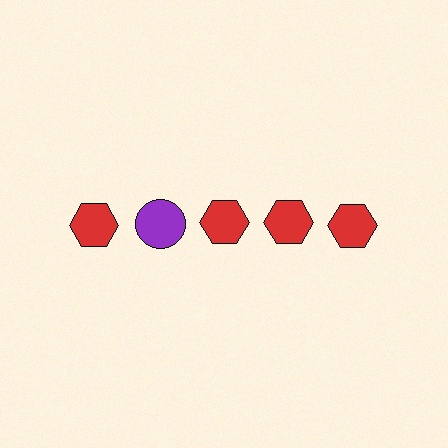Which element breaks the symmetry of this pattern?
The purple circle in the top row, second from left column breaks the symmetry. All other shapes are red hexagons.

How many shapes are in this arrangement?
There are 5 shapes arranged in a grid pattern.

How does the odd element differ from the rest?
It differs in both color (purple instead of red) and shape (circle instead of hexagon).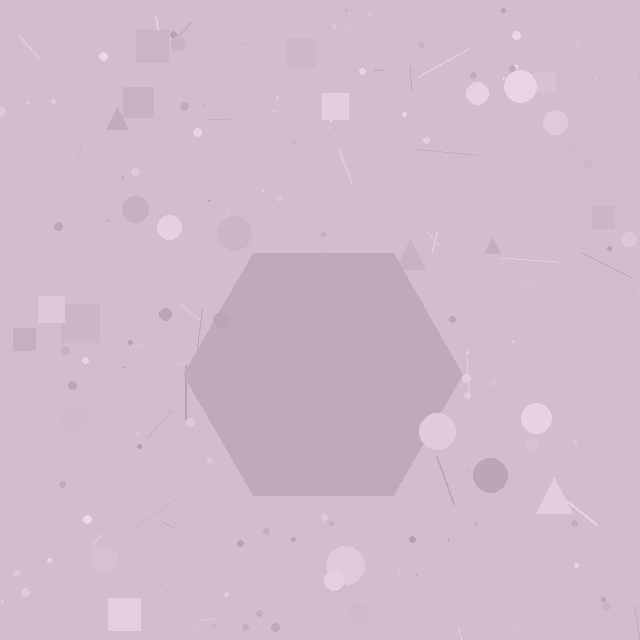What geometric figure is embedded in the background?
A hexagon is embedded in the background.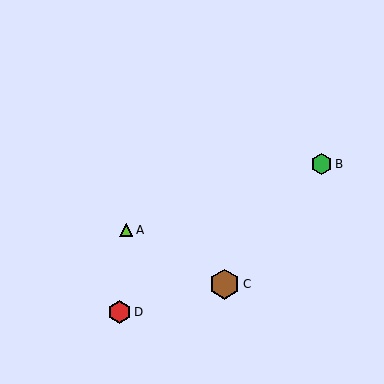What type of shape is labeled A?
Shape A is a lime triangle.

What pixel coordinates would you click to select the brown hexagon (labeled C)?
Click at (225, 284) to select the brown hexagon C.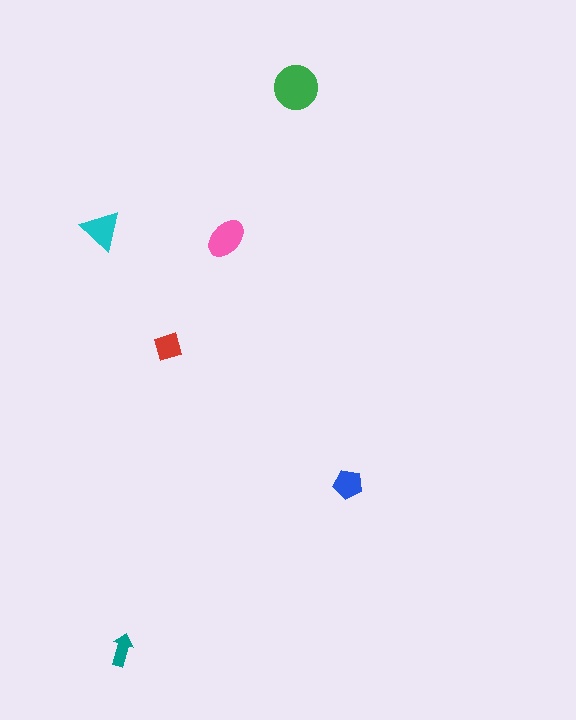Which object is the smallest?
The teal arrow.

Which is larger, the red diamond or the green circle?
The green circle.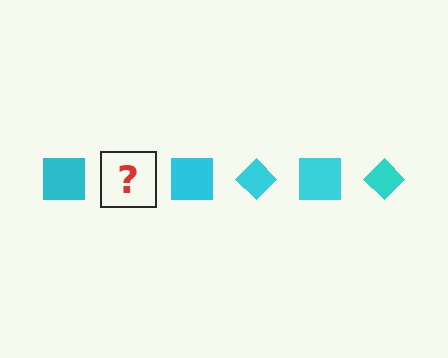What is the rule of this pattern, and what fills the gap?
The rule is that the pattern cycles through square, diamond shapes in cyan. The gap should be filled with a cyan diamond.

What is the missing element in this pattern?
The missing element is a cyan diamond.